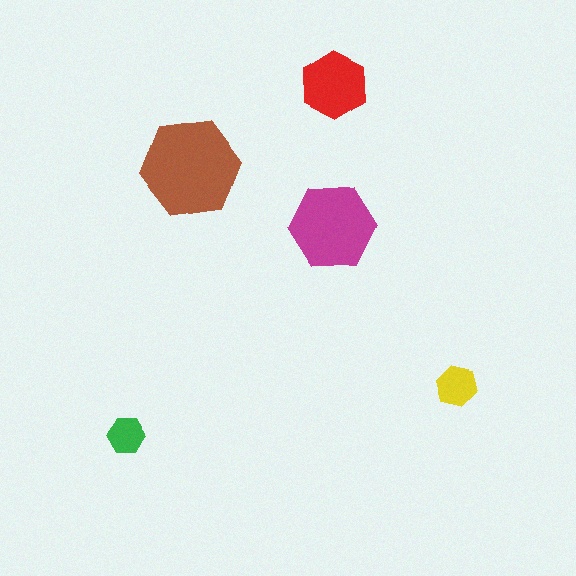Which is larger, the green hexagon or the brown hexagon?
The brown one.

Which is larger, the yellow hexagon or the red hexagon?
The red one.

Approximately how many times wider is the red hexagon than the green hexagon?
About 2 times wider.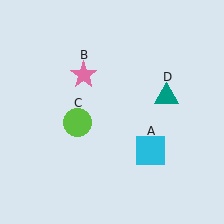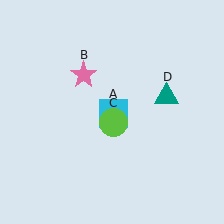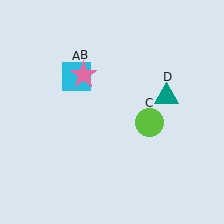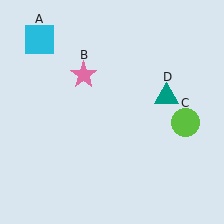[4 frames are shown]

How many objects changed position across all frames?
2 objects changed position: cyan square (object A), lime circle (object C).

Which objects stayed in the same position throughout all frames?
Pink star (object B) and teal triangle (object D) remained stationary.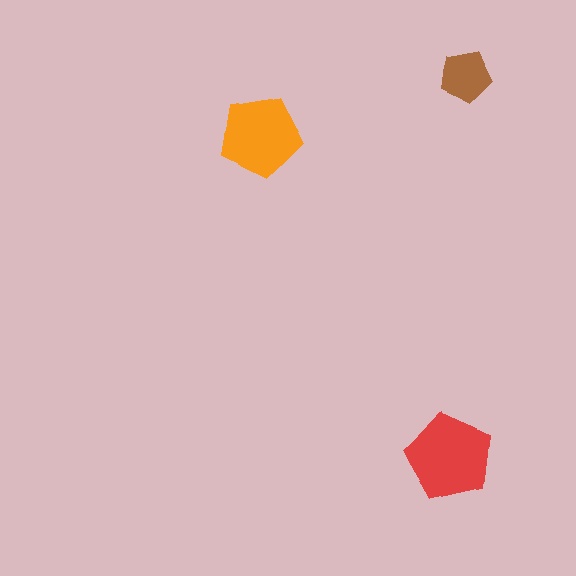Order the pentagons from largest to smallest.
the red one, the orange one, the brown one.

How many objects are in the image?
There are 3 objects in the image.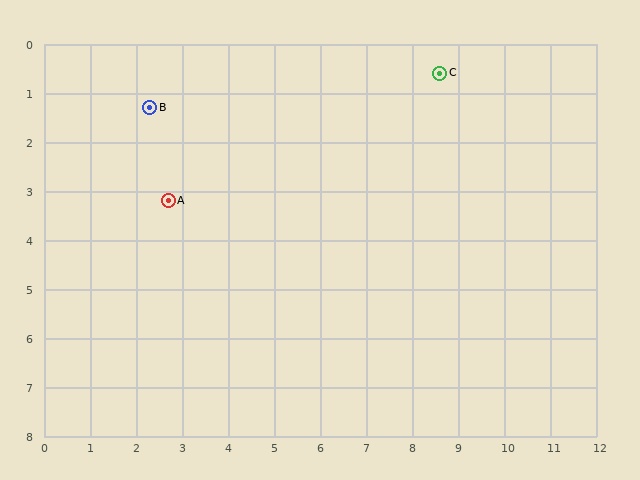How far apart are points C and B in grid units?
Points C and B are about 6.3 grid units apart.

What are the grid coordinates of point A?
Point A is at approximately (2.7, 3.2).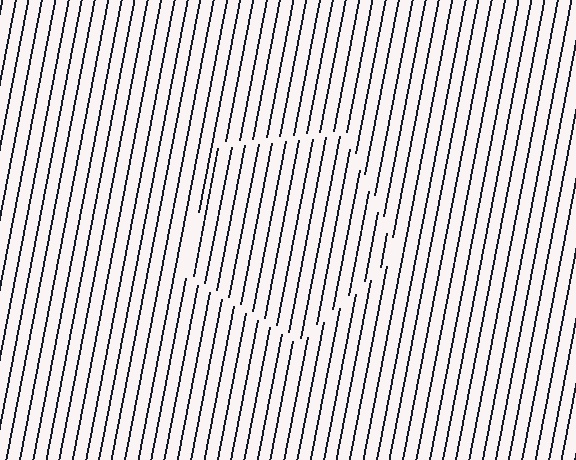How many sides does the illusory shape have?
5 sides — the line-ends trace a pentagon.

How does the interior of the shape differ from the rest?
The interior of the shape contains the same grating, shifted by half a period — the contour is defined by the phase discontinuity where line-ends from the inner and outer gratings abut.